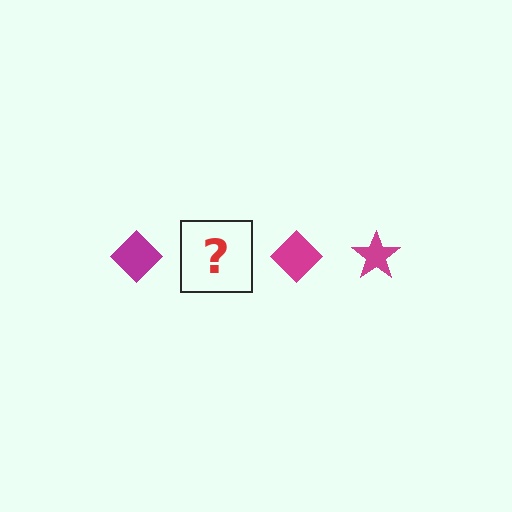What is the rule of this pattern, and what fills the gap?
The rule is that the pattern cycles through diamond, star shapes in magenta. The gap should be filled with a magenta star.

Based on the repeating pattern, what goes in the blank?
The blank should be a magenta star.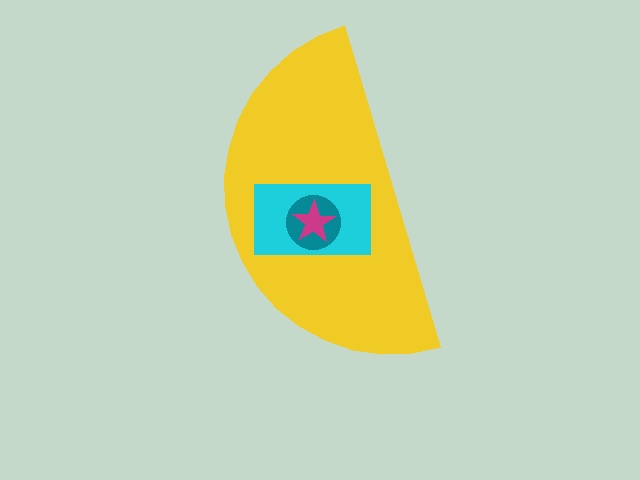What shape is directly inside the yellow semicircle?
The cyan rectangle.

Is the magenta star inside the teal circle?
Yes.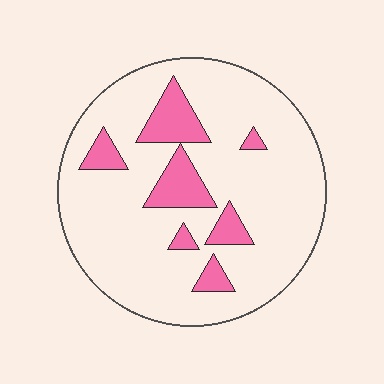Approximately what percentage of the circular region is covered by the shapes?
Approximately 15%.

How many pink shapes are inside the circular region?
7.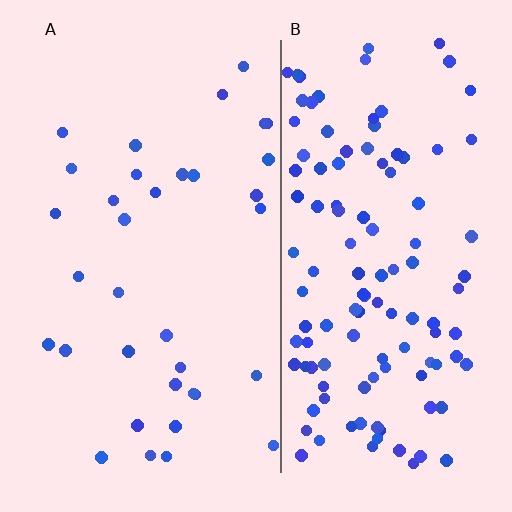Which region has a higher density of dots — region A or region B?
B (the right).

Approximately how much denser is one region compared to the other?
Approximately 3.5× — region B over region A.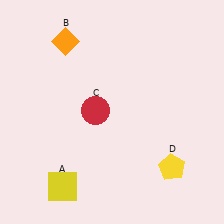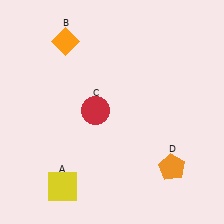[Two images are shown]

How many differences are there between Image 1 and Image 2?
There is 1 difference between the two images.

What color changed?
The pentagon (D) changed from yellow in Image 1 to orange in Image 2.